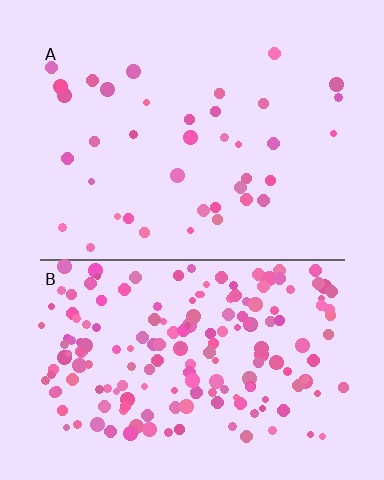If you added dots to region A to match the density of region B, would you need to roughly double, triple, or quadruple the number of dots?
Approximately quadruple.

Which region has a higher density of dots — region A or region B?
B (the bottom).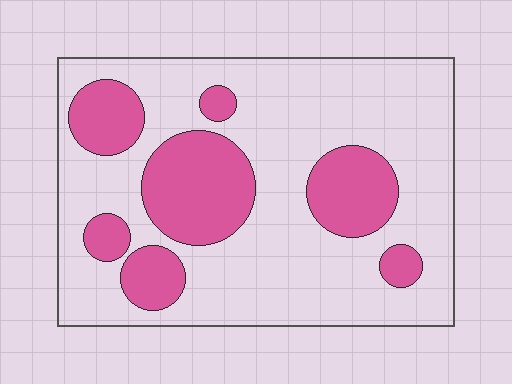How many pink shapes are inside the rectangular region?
7.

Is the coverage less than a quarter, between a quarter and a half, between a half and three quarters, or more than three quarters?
Between a quarter and a half.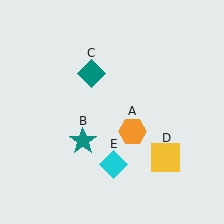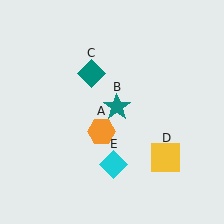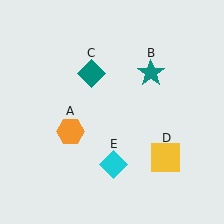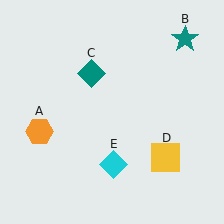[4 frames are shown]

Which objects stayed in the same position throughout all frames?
Teal diamond (object C) and yellow square (object D) and cyan diamond (object E) remained stationary.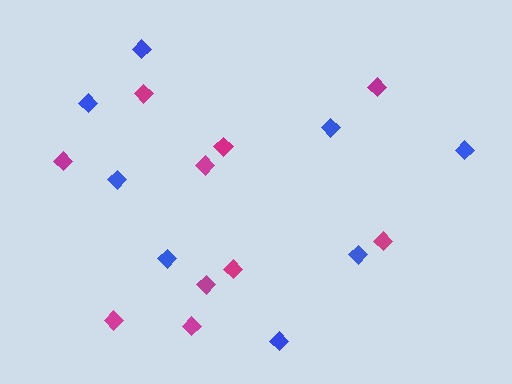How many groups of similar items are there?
There are 2 groups: one group of magenta diamonds (10) and one group of blue diamonds (8).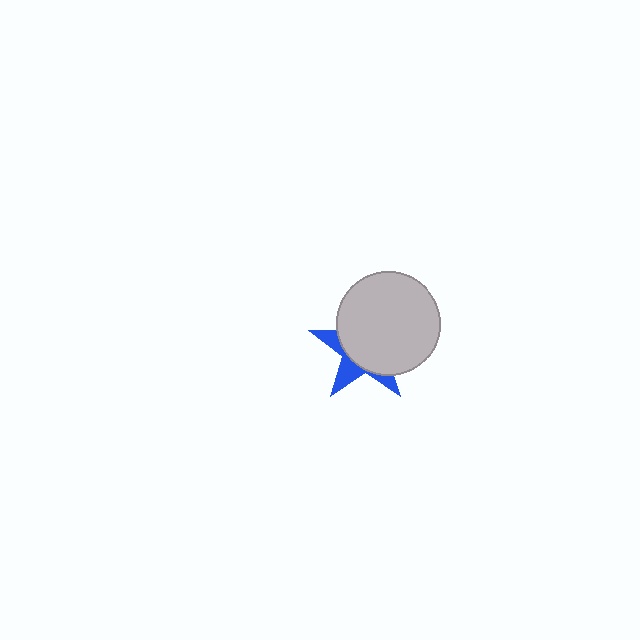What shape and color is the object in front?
The object in front is a light gray circle.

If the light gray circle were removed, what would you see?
You would see the complete blue star.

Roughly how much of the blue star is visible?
A small part of it is visible (roughly 31%).